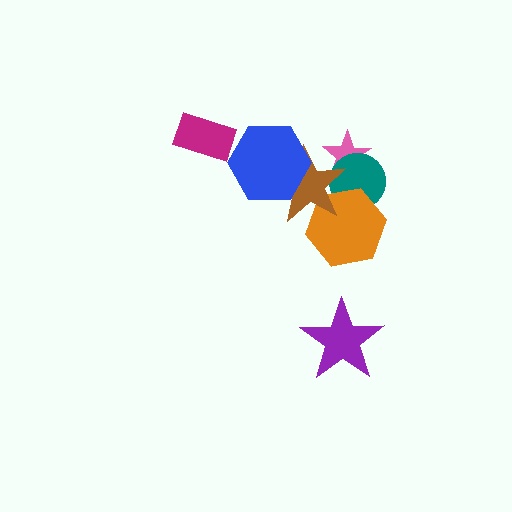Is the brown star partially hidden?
Yes, it is partially covered by another shape.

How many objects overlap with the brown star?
4 objects overlap with the brown star.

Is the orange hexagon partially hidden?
Yes, it is partially covered by another shape.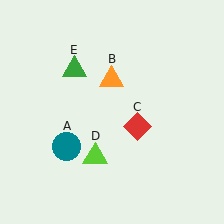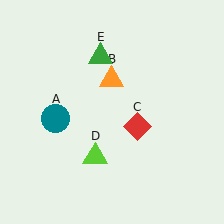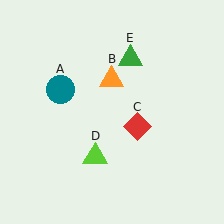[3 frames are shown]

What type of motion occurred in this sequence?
The teal circle (object A), green triangle (object E) rotated clockwise around the center of the scene.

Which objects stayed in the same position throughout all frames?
Orange triangle (object B) and red diamond (object C) and lime triangle (object D) remained stationary.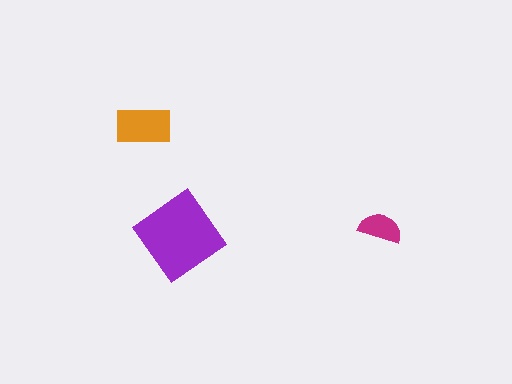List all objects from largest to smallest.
The purple diamond, the orange rectangle, the magenta semicircle.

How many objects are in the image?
There are 3 objects in the image.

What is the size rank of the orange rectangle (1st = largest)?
2nd.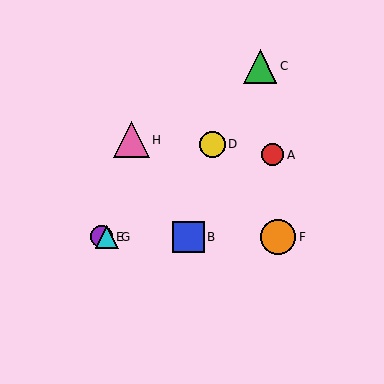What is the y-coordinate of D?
Object D is at y≈144.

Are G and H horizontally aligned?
No, G is at y≈237 and H is at y≈140.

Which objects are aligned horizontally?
Objects B, E, F, G are aligned horizontally.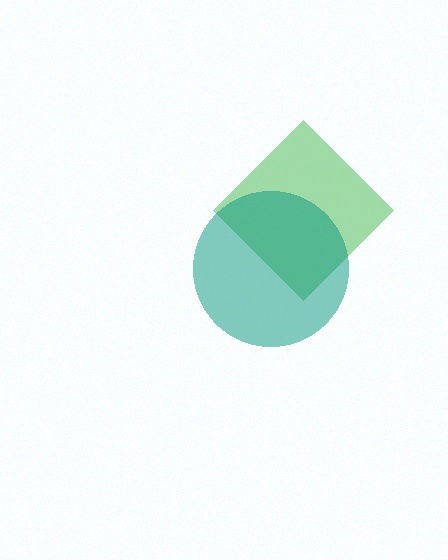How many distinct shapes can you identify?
There are 2 distinct shapes: a green diamond, a teal circle.